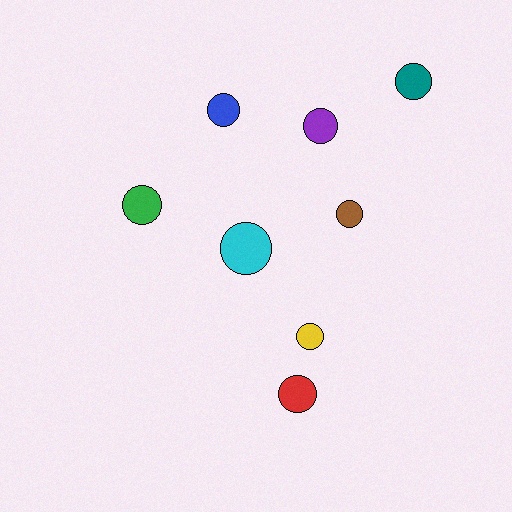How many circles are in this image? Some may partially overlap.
There are 8 circles.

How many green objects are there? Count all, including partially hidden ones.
There is 1 green object.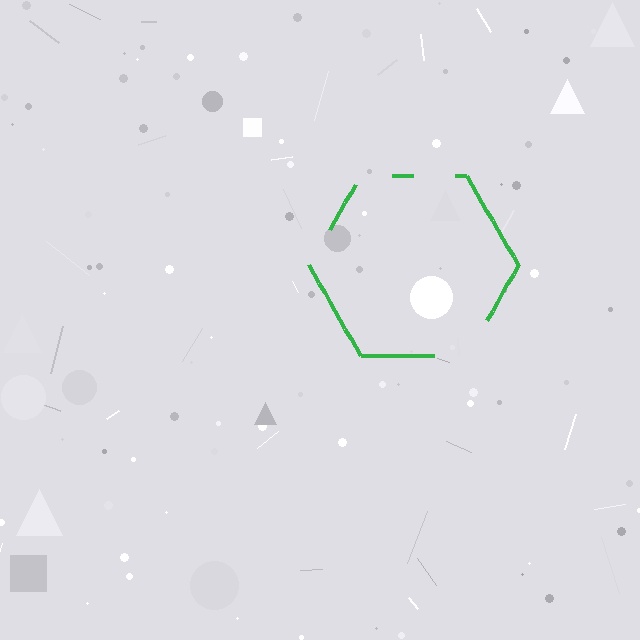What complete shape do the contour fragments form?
The contour fragments form a hexagon.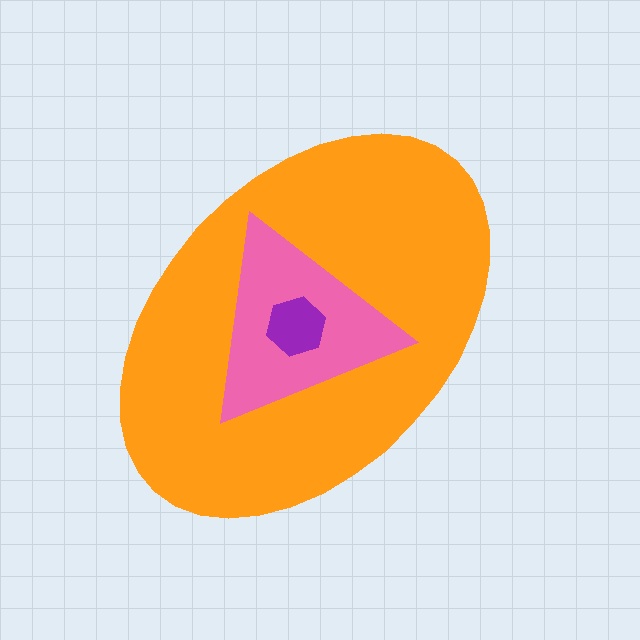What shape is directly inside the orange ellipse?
The pink triangle.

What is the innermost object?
The purple hexagon.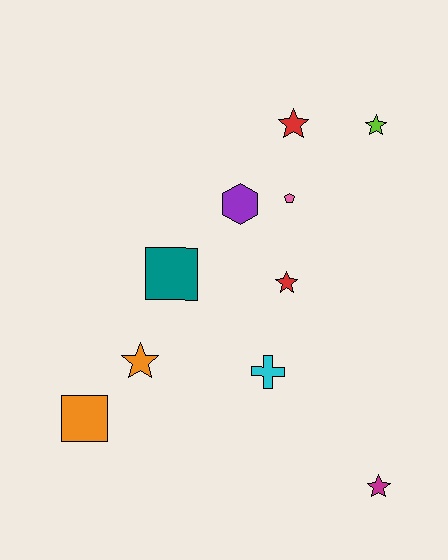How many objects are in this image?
There are 10 objects.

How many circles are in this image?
There are no circles.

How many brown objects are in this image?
There are no brown objects.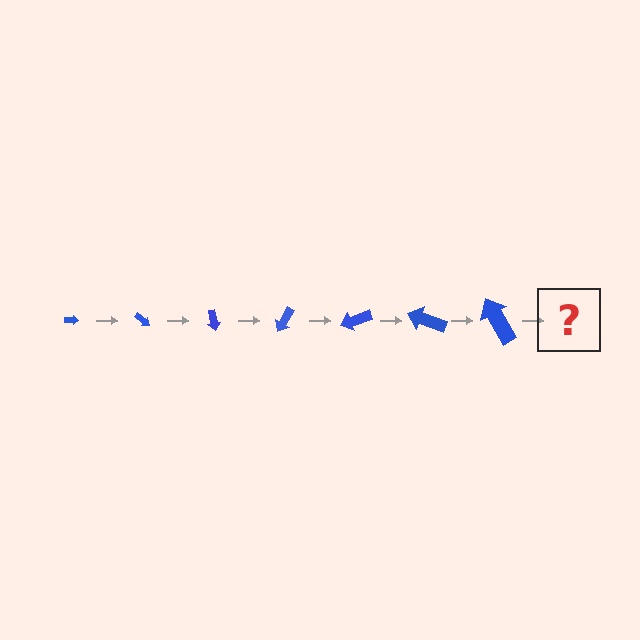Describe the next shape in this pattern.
It should be an arrow, larger than the previous one and rotated 280 degrees from the start.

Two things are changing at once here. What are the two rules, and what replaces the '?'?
The two rules are that the arrow grows larger each step and it rotates 40 degrees each step. The '?' should be an arrow, larger than the previous one and rotated 280 degrees from the start.